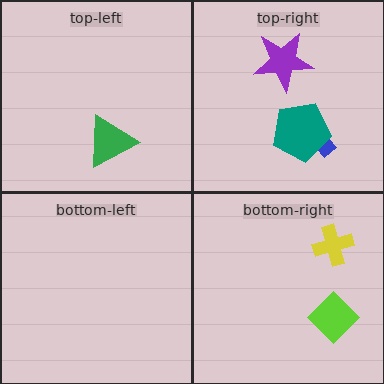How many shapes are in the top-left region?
1.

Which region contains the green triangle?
The top-left region.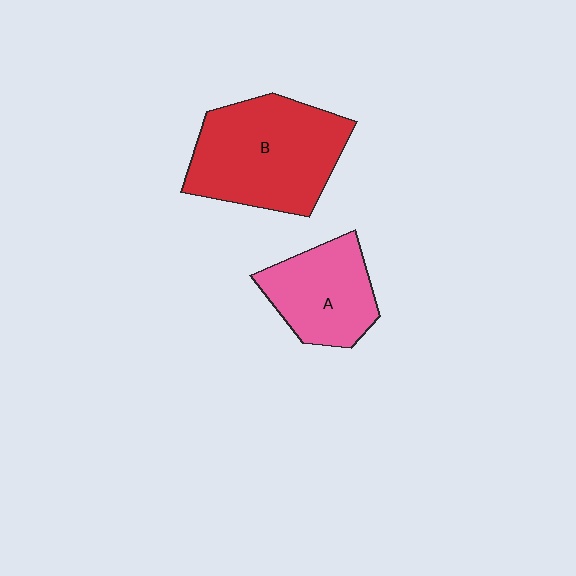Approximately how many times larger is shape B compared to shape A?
Approximately 1.6 times.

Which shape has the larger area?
Shape B (red).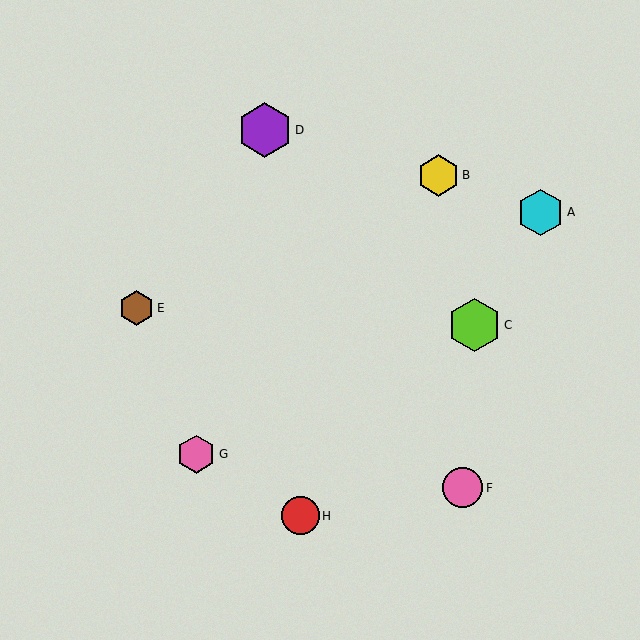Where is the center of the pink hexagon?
The center of the pink hexagon is at (196, 454).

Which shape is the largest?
The purple hexagon (labeled D) is the largest.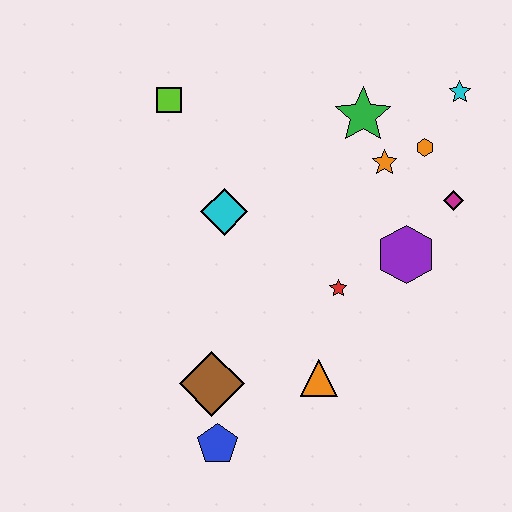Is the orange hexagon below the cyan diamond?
No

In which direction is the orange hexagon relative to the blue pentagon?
The orange hexagon is above the blue pentagon.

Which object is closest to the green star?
The orange star is closest to the green star.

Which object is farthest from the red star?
The lime square is farthest from the red star.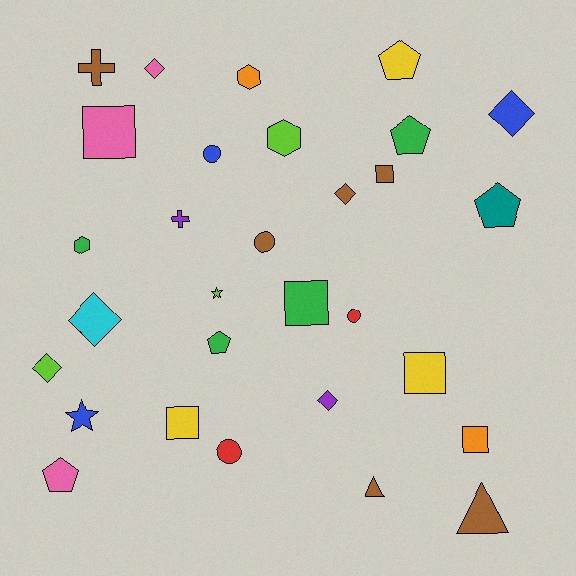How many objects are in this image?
There are 30 objects.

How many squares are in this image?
There are 6 squares.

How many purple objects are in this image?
There are 2 purple objects.